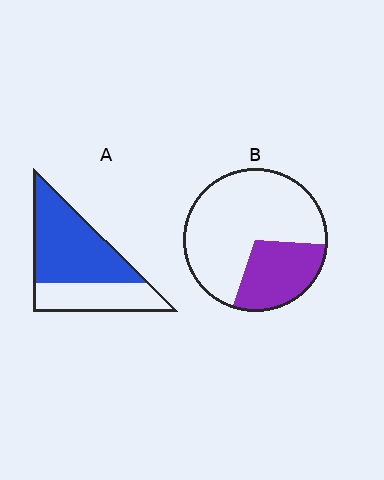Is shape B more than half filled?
No.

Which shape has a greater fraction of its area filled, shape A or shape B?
Shape A.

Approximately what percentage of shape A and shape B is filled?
A is approximately 65% and B is approximately 30%.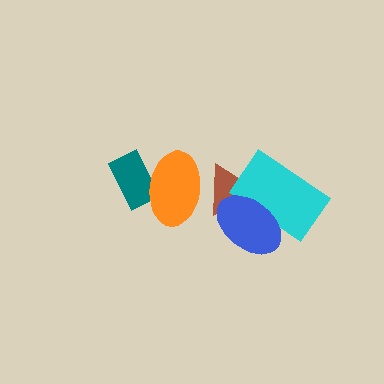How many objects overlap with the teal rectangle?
1 object overlaps with the teal rectangle.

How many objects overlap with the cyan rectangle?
2 objects overlap with the cyan rectangle.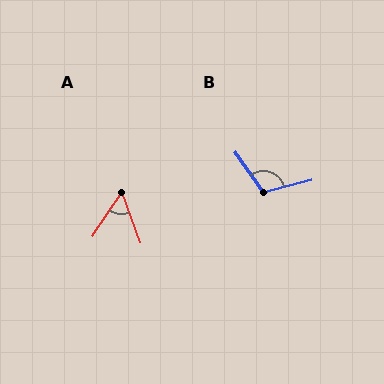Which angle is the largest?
B, at approximately 110 degrees.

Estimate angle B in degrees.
Approximately 110 degrees.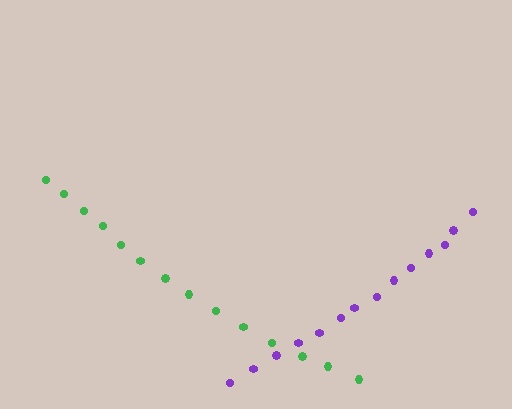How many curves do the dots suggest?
There are 2 distinct paths.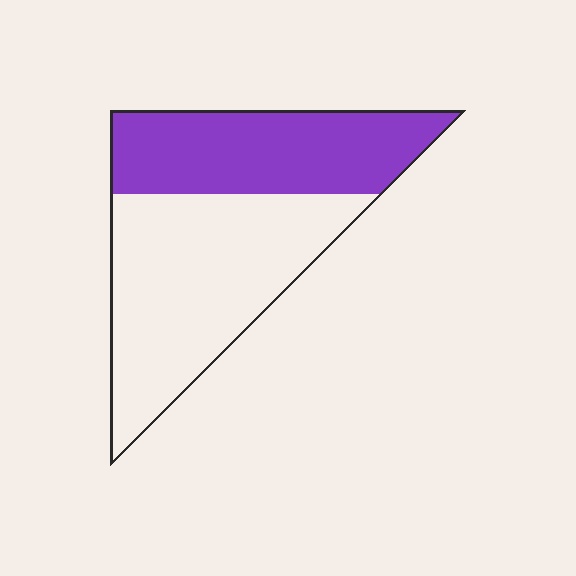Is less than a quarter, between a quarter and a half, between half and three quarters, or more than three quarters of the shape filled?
Between a quarter and a half.